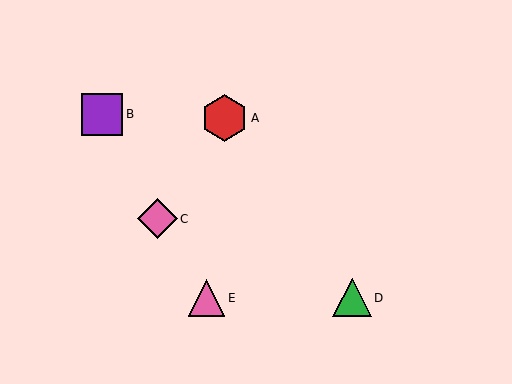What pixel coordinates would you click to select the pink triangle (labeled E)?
Click at (207, 298) to select the pink triangle E.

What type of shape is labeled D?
Shape D is a green triangle.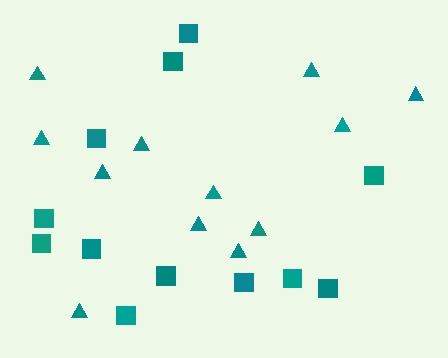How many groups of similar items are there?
There are 2 groups: one group of squares (12) and one group of triangles (12).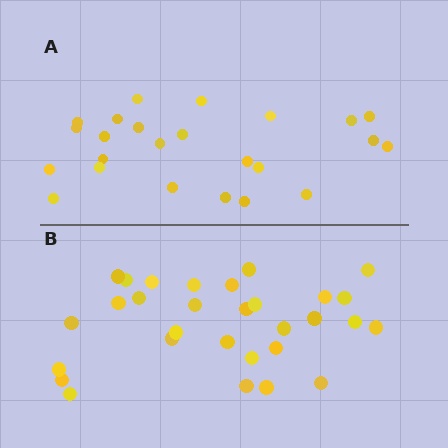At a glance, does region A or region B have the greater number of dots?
Region B (the bottom region) has more dots.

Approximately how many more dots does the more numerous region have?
Region B has about 6 more dots than region A.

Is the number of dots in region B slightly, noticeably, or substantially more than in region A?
Region B has noticeably more, but not dramatically so. The ratio is roughly 1.2 to 1.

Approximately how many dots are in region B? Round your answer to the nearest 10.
About 30 dots.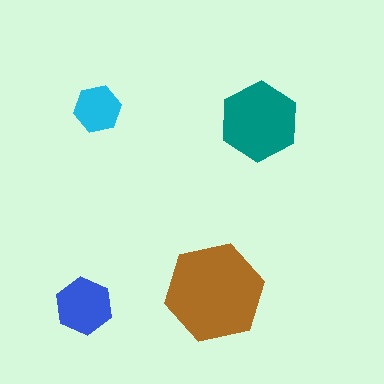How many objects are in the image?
There are 4 objects in the image.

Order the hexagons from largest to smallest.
the brown one, the teal one, the blue one, the cyan one.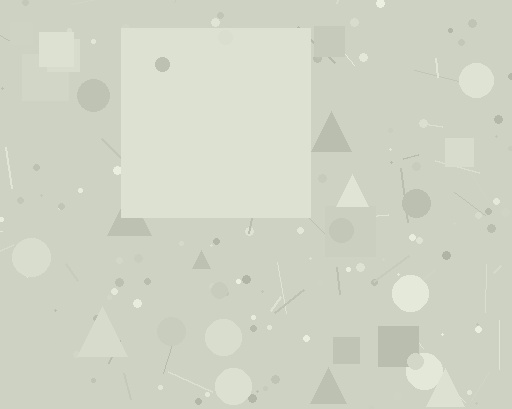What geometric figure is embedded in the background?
A square is embedded in the background.